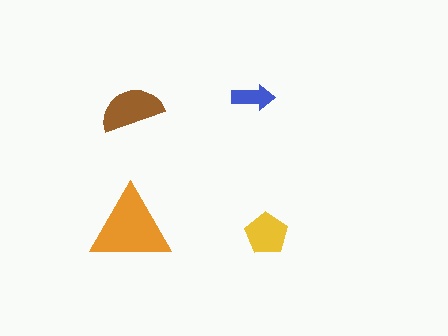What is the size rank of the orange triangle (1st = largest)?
1st.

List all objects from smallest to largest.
The blue arrow, the yellow pentagon, the brown semicircle, the orange triangle.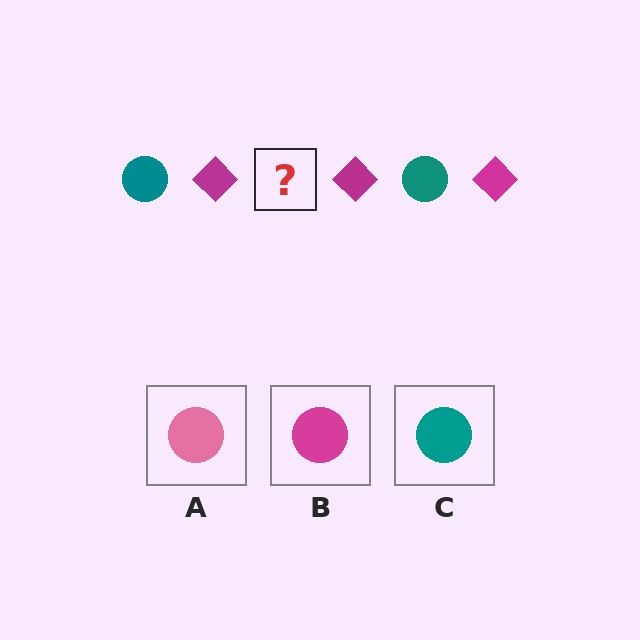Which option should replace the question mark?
Option C.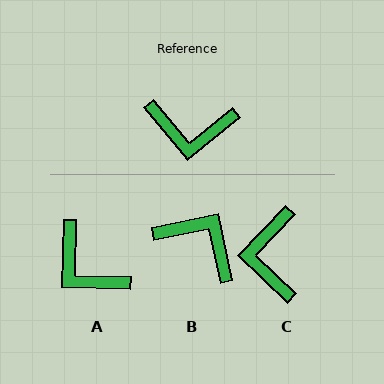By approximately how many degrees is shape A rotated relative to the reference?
Approximately 41 degrees clockwise.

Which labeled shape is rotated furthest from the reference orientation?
B, about 153 degrees away.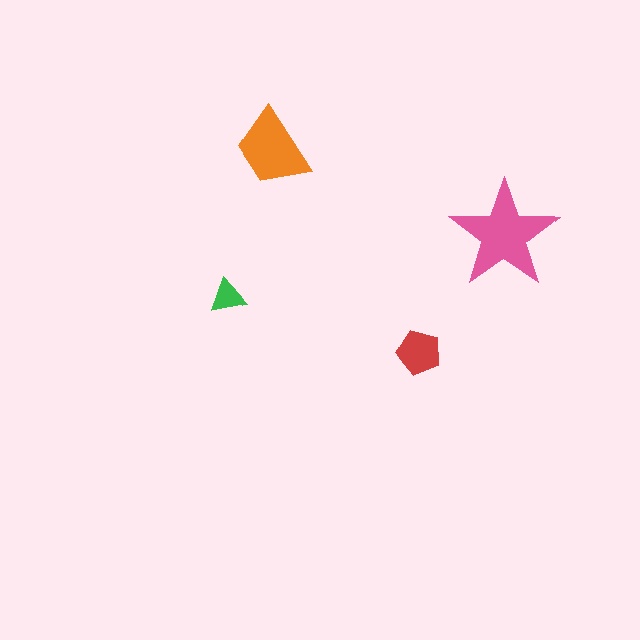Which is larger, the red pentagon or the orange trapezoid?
The orange trapezoid.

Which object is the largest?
The pink star.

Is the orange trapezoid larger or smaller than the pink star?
Smaller.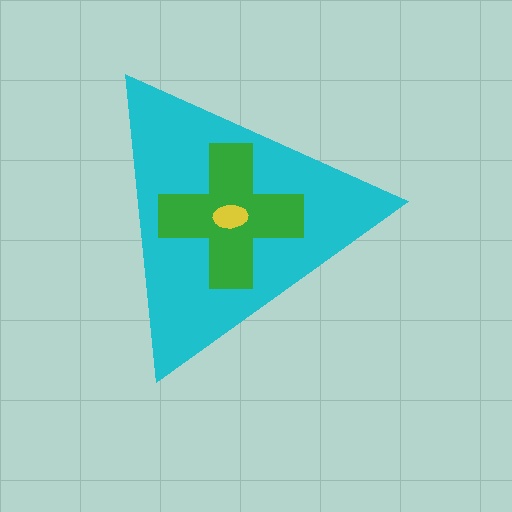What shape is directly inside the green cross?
The yellow ellipse.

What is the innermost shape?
The yellow ellipse.